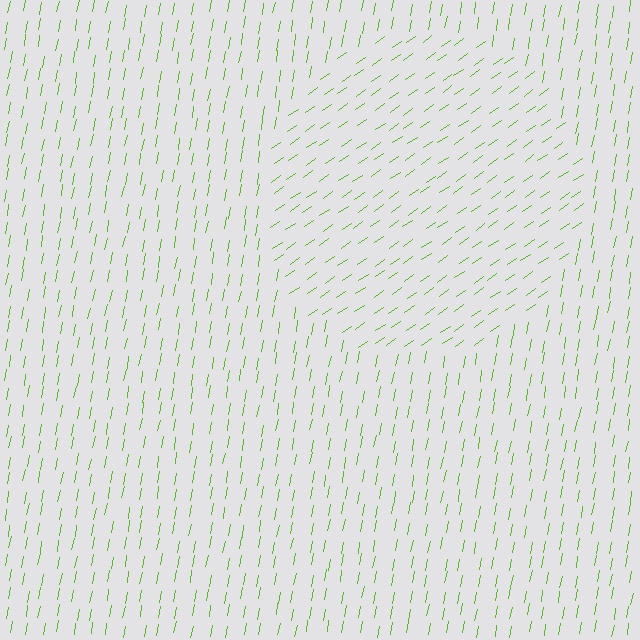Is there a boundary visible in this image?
Yes, there is a texture boundary formed by a change in line orientation.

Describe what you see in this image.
The image is filled with small lime line segments. A circle region in the image has lines oriented differently from the surrounding lines, creating a visible texture boundary.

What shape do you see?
I see a circle.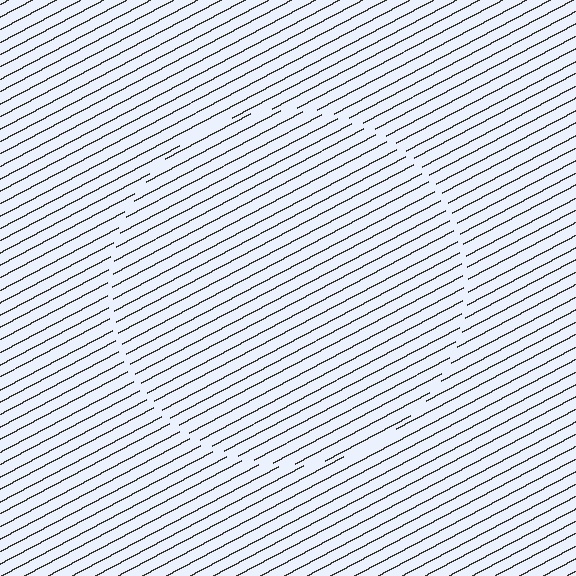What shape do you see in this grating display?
An illusory circle. The interior of the shape contains the same grating, shifted by half a period — the contour is defined by the phase discontinuity where line-ends from the inner and outer gratings abut.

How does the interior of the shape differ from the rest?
The interior of the shape contains the same grating, shifted by half a period — the contour is defined by the phase discontinuity where line-ends from the inner and outer gratings abut.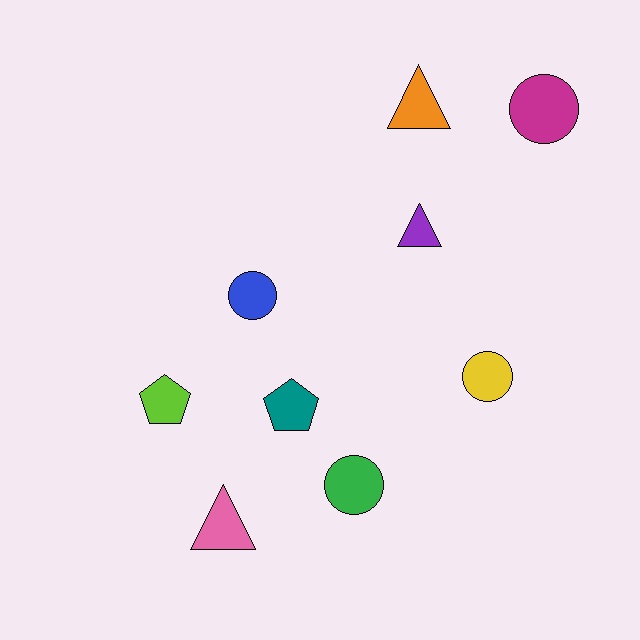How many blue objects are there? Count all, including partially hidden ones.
There is 1 blue object.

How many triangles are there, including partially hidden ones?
There are 3 triangles.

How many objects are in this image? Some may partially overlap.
There are 9 objects.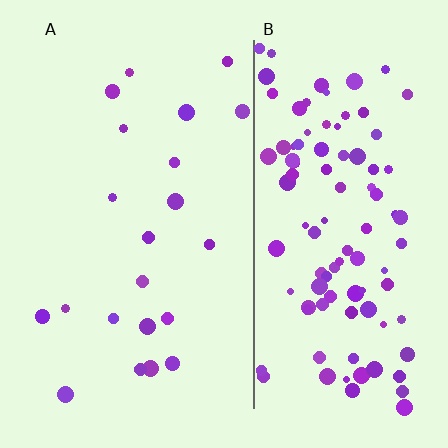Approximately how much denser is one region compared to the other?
Approximately 5.0× — region B over region A.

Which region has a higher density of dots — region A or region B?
B (the right).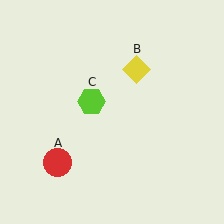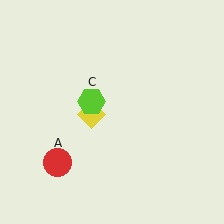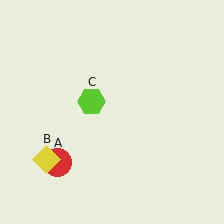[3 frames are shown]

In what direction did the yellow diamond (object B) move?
The yellow diamond (object B) moved down and to the left.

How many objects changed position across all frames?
1 object changed position: yellow diamond (object B).